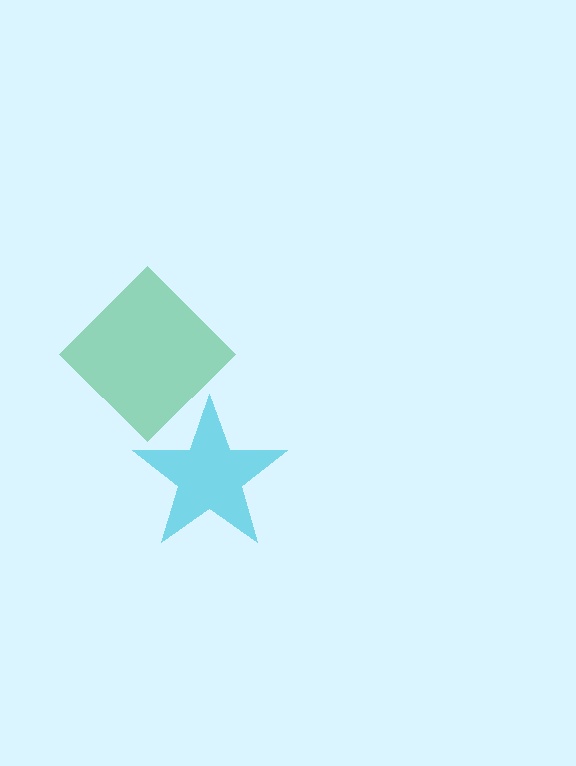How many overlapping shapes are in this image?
There are 2 overlapping shapes in the image.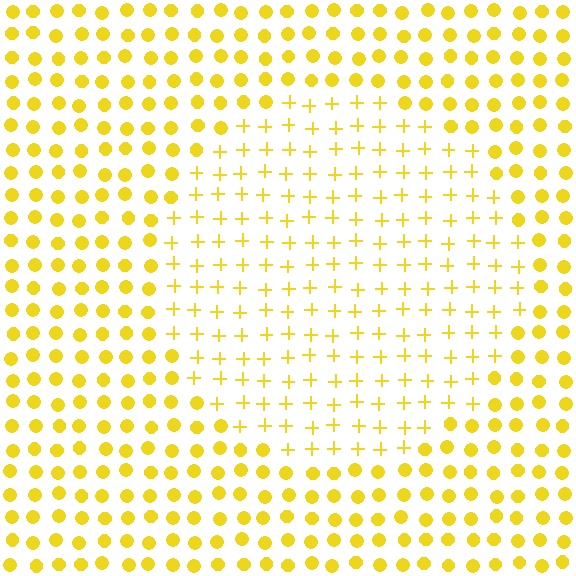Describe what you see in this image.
The image is filled with small yellow elements arranged in a uniform grid. A circle-shaped region contains plus signs, while the surrounding area contains circles. The boundary is defined purely by the change in element shape.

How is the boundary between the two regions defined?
The boundary is defined by a change in element shape: plus signs inside vs. circles outside. All elements share the same color and spacing.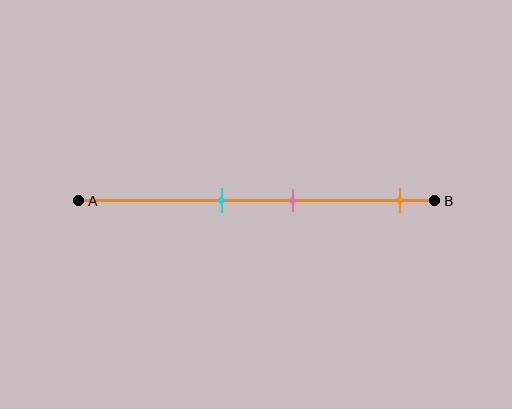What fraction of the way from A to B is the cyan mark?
The cyan mark is approximately 40% (0.4) of the way from A to B.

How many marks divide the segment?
There are 3 marks dividing the segment.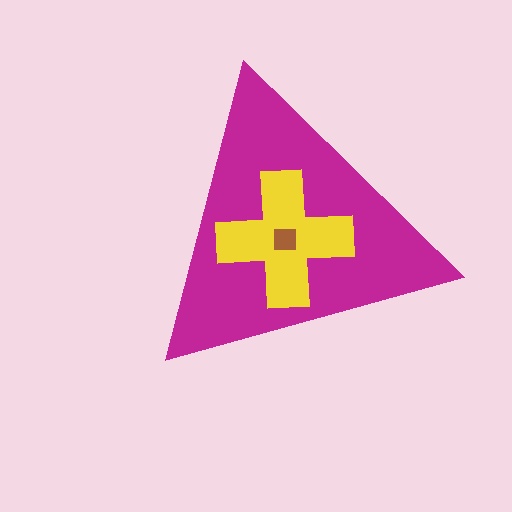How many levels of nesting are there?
3.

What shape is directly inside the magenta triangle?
The yellow cross.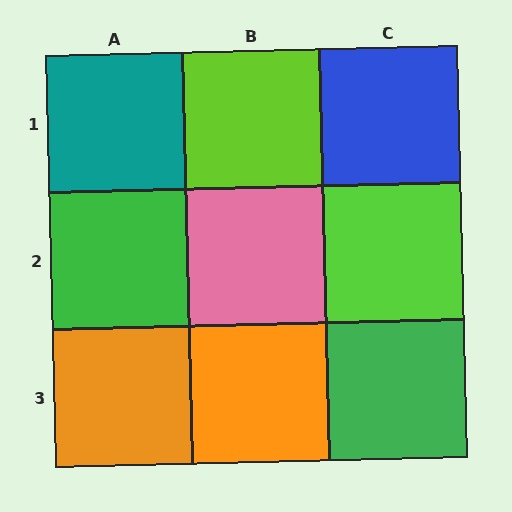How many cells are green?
2 cells are green.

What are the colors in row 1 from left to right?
Teal, lime, blue.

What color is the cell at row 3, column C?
Green.